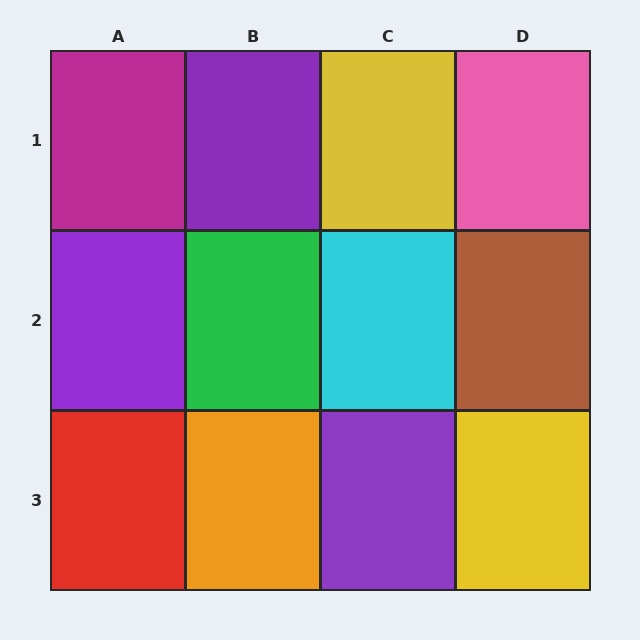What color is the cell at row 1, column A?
Magenta.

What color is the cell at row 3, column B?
Orange.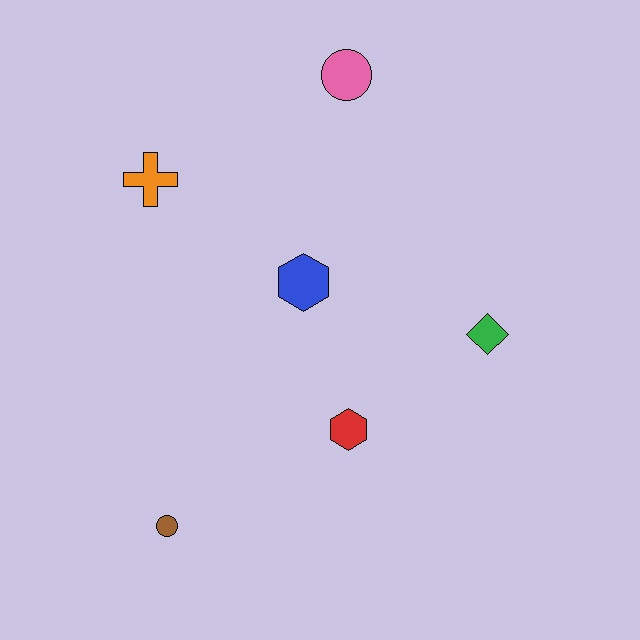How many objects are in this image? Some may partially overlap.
There are 6 objects.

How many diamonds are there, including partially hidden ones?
There is 1 diamond.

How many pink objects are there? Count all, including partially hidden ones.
There is 1 pink object.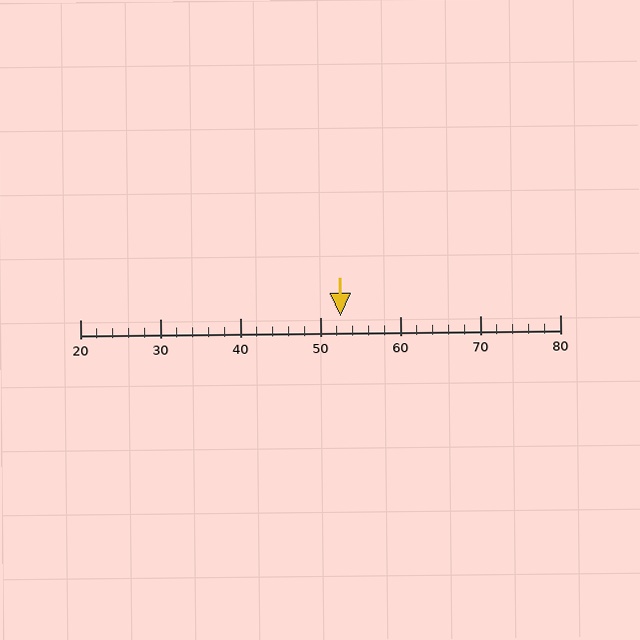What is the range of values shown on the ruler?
The ruler shows values from 20 to 80.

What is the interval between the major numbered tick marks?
The major tick marks are spaced 10 units apart.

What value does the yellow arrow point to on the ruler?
The yellow arrow points to approximately 52.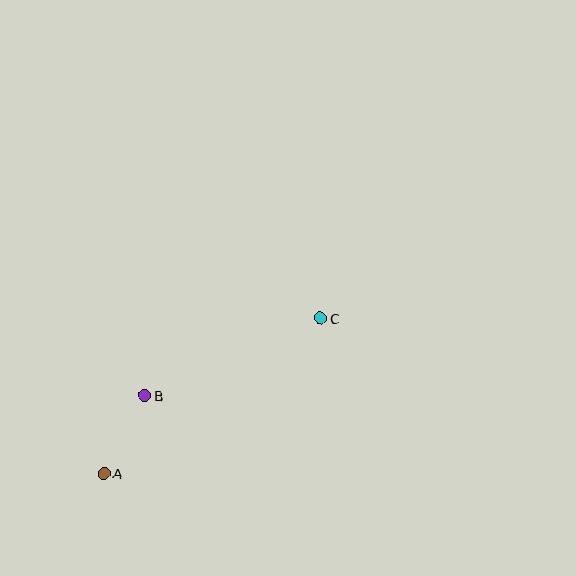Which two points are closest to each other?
Points A and B are closest to each other.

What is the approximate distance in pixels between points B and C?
The distance between B and C is approximately 192 pixels.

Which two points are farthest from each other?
Points A and C are farthest from each other.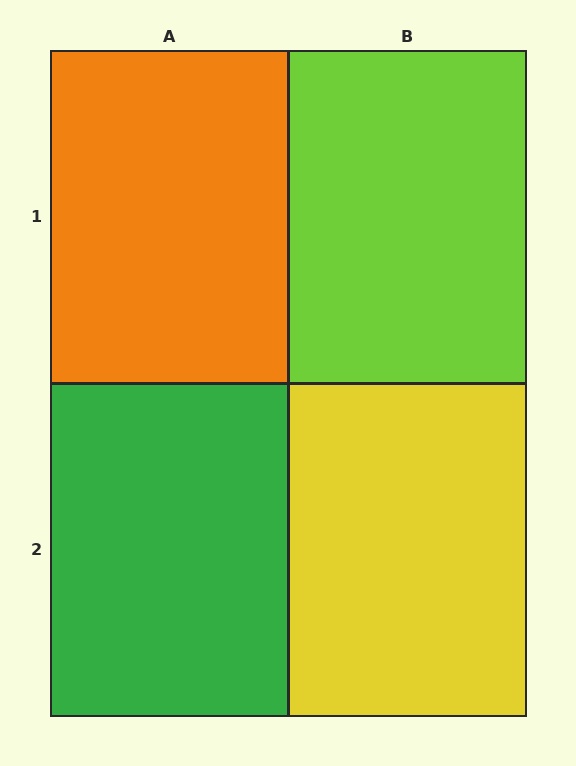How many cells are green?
1 cell is green.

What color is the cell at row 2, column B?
Yellow.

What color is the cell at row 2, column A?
Green.